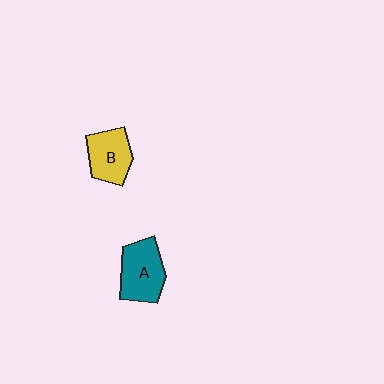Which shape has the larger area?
Shape A (teal).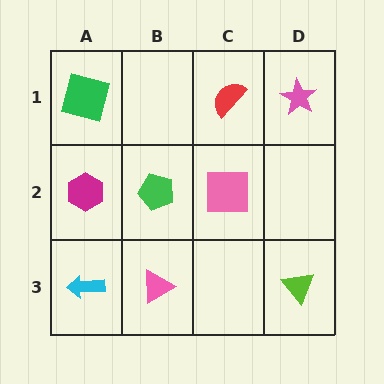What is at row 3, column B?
A pink triangle.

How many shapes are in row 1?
3 shapes.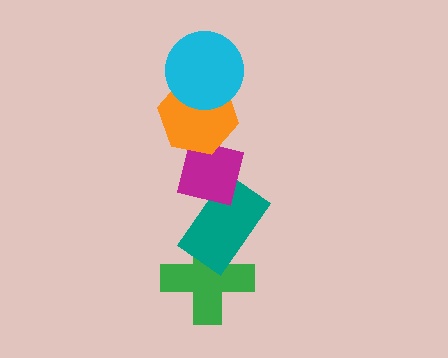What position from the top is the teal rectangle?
The teal rectangle is 4th from the top.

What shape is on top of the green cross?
The teal rectangle is on top of the green cross.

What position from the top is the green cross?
The green cross is 5th from the top.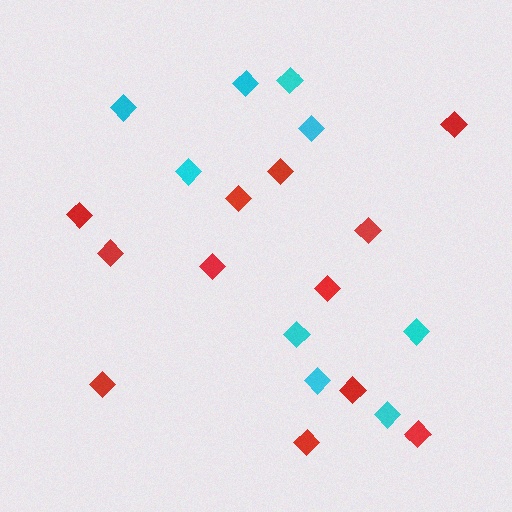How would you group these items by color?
There are 2 groups: one group of red diamonds (12) and one group of cyan diamonds (9).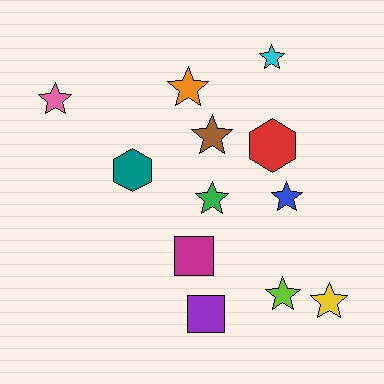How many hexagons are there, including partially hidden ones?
There are 2 hexagons.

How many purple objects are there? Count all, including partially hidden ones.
There is 1 purple object.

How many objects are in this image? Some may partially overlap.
There are 12 objects.